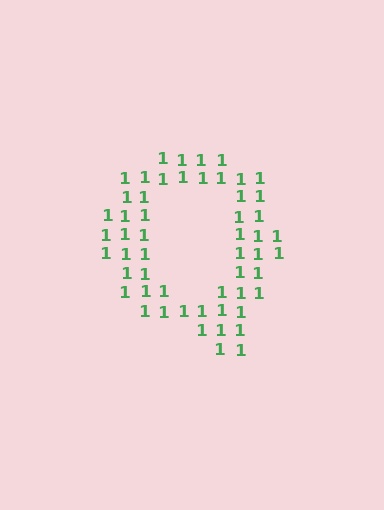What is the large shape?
The large shape is the letter Q.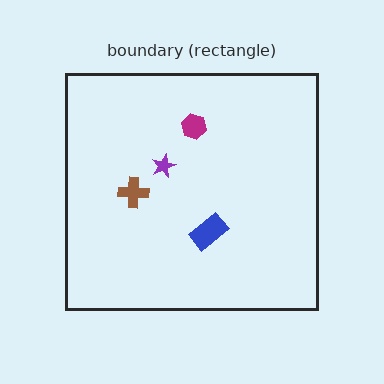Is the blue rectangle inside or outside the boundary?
Inside.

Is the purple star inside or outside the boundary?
Inside.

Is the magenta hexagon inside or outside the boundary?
Inside.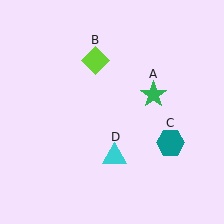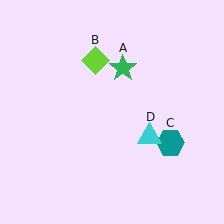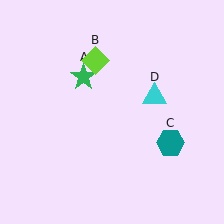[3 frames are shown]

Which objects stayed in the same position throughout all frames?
Lime diamond (object B) and teal hexagon (object C) remained stationary.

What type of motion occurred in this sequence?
The green star (object A), cyan triangle (object D) rotated counterclockwise around the center of the scene.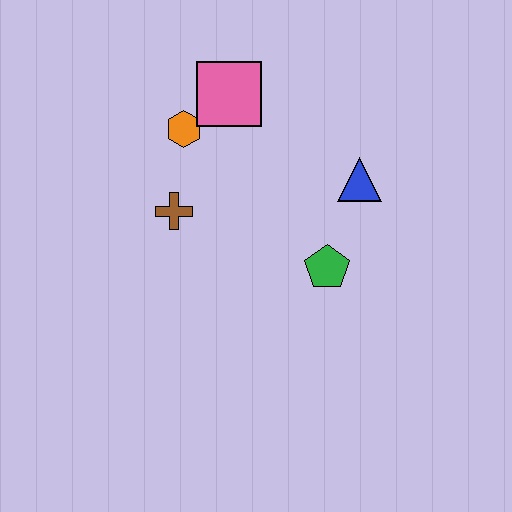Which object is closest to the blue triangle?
The green pentagon is closest to the blue triangle.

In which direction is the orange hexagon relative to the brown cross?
The orange hexagon is above the brown cross.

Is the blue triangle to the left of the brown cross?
No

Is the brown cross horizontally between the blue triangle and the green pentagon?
No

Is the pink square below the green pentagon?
No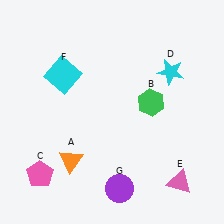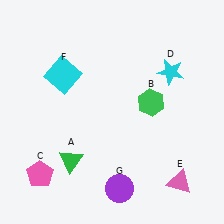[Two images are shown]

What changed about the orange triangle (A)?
In Image 1, A is orange. In Image 2, it changed to green.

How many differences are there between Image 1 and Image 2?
There is 1 difference between the two images.